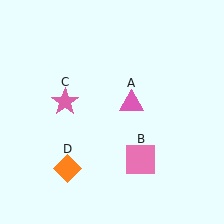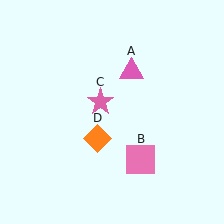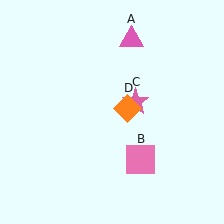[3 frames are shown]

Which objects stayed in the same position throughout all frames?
Pink square (object B) remained stationary.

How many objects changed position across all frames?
3 objects changed position: pink triangle (object A), pink star (object C), orange diamond (object D).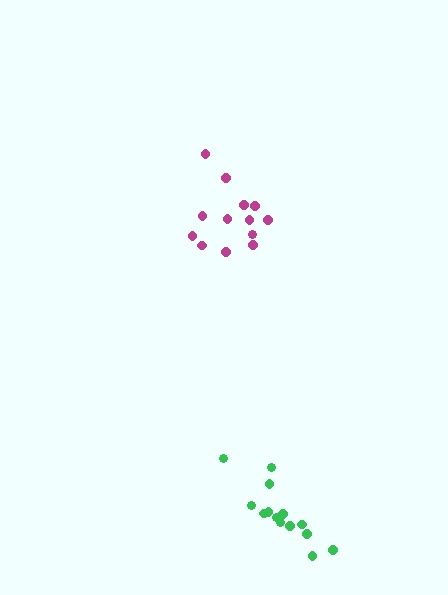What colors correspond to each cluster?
The clusters are colored: magenta, green.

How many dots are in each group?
Group 1: 13 dots, Group 2: 14 dots (27 total).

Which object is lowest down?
The green cluster is bottommost.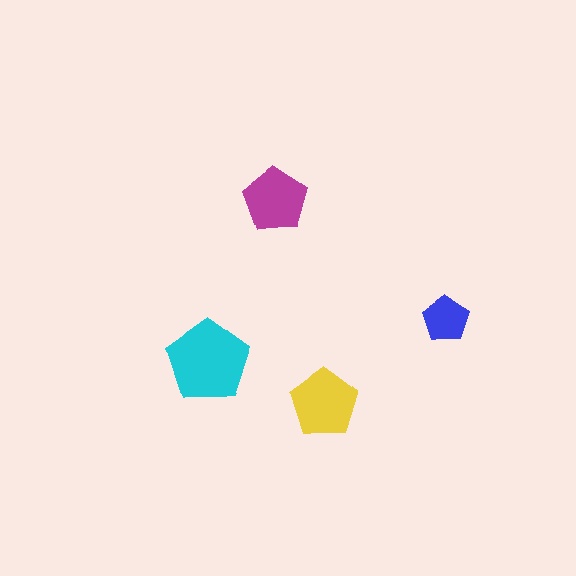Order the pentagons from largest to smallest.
the cyan one, the yellow one, the magenta one, the blue one.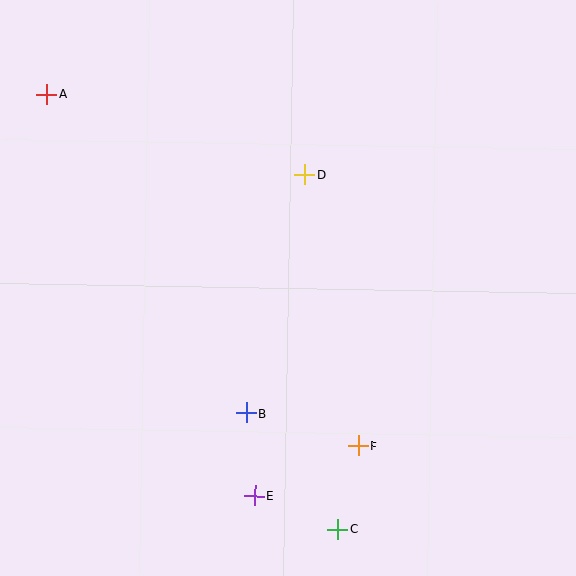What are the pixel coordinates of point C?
Point C is at (337, 529).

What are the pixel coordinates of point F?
Point F is at (358, 446).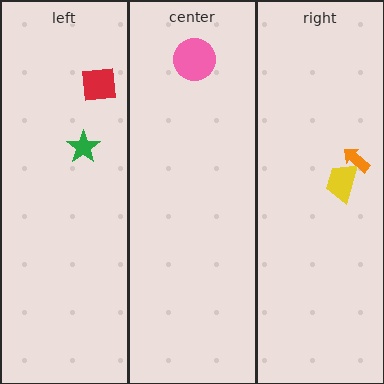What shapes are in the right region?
The yellow trapezoid, the orange arrow.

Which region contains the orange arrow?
The right region.